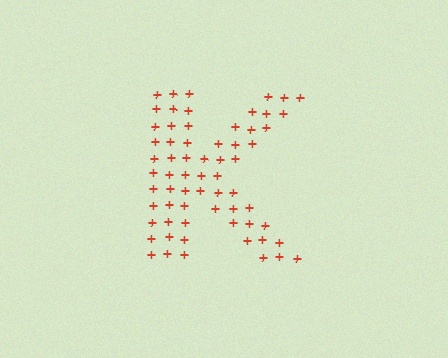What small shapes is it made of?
It is made of small plus signs.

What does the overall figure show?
The overall figure shows the letter K.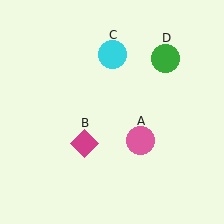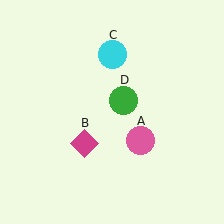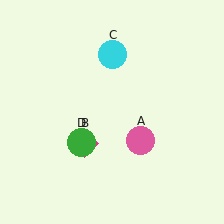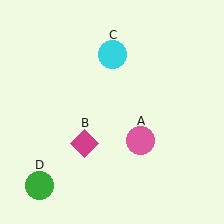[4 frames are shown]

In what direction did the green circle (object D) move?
The green circle (object D) moved down and to the left.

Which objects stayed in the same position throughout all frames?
Pink circle (object A) and magenta diamond (object B) and cyan circle (object C) remained stationary.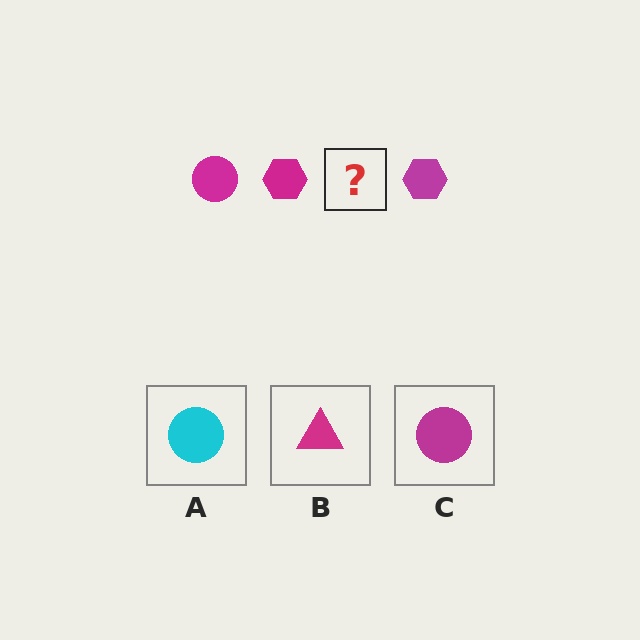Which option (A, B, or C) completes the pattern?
C.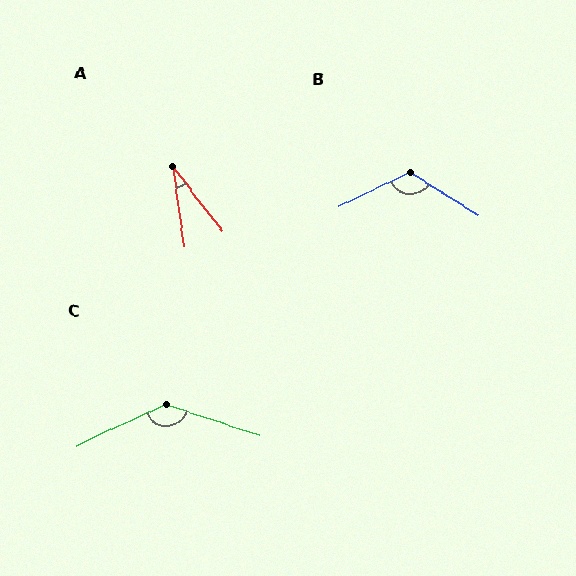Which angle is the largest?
C, at approximately 137 degrees.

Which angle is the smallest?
A, at approximately 29 degrees.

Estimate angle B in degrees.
Approximately 122 degrees.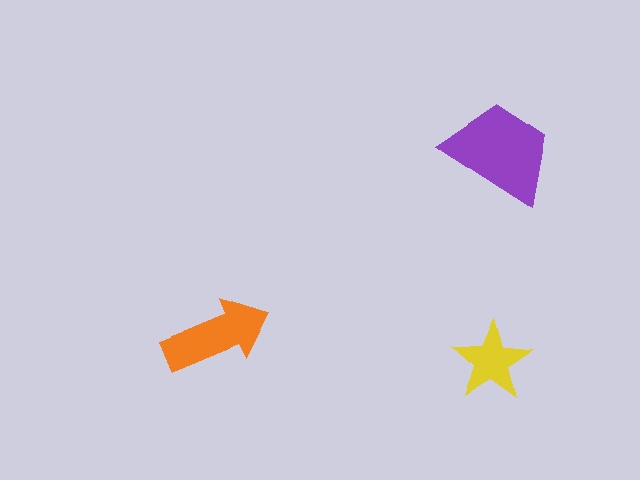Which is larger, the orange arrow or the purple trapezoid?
The purple trapezoid.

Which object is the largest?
The purple trapezoid.